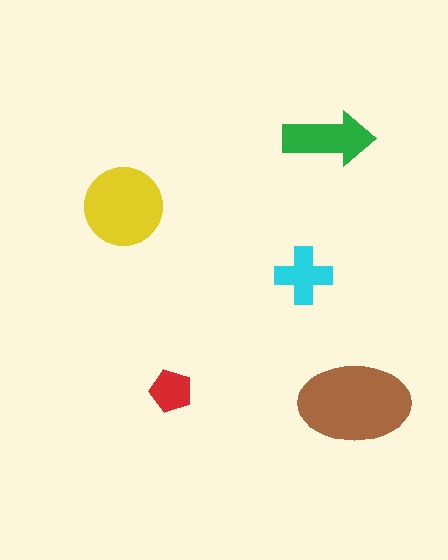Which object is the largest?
The brown ellipse.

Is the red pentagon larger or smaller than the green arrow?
Smaller.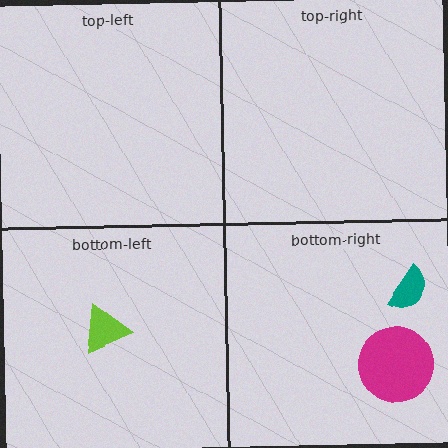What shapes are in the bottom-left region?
The lime triangle.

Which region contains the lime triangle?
The bottom-left region.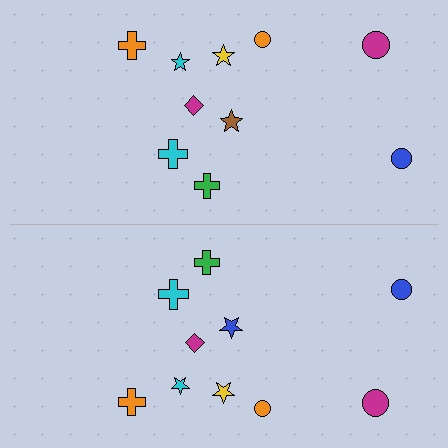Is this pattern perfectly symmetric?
No, the pattern is not perfectly symmetric. The blue star on the bottom side breaks the symmetry — its mirror counterpart is brown.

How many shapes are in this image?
There are 20 shapes in this image.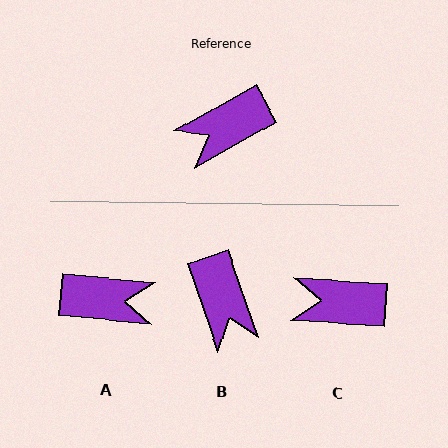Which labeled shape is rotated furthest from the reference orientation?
A, about 145 degrees away.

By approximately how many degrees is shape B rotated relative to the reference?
Approximately 80 degrees counter-clockwise.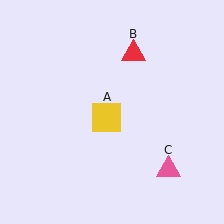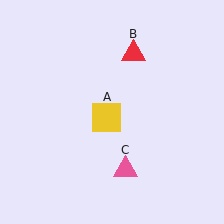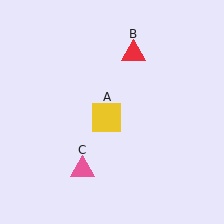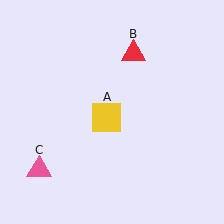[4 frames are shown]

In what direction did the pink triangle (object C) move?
The pink triangle (object C) moved left.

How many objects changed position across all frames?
1 object changed position: pink triangle (object C).